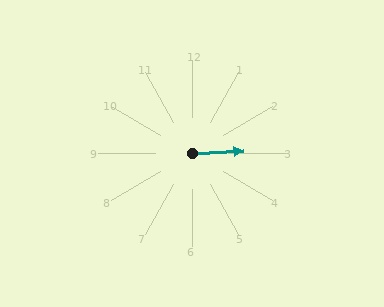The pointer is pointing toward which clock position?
Roughly 3 o'clock.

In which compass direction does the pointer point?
East.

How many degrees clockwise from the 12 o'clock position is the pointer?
Approximately 87 degrees.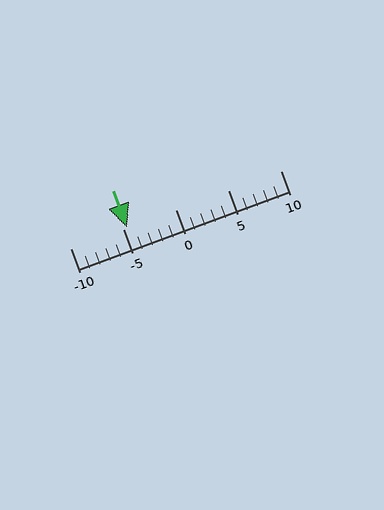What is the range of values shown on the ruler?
The ruler shows values from -10 to 10.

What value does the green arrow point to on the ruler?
The green arrow points to approximately -5.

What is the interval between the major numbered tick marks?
The major tick marks are spaced 5 units apart.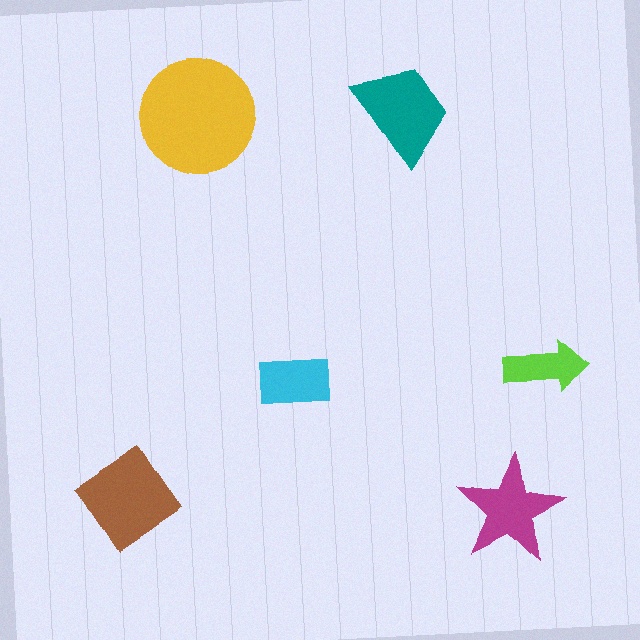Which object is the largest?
The yellow circle.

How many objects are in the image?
There are 6 objects in the image.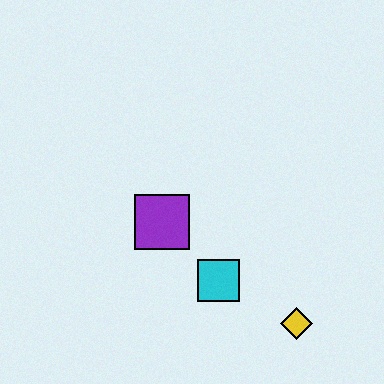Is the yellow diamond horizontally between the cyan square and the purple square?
No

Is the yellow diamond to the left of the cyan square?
No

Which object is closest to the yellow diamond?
The cyan square is closest to the yellow diamond.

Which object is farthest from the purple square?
The yellow diamond is farthest from the purple square.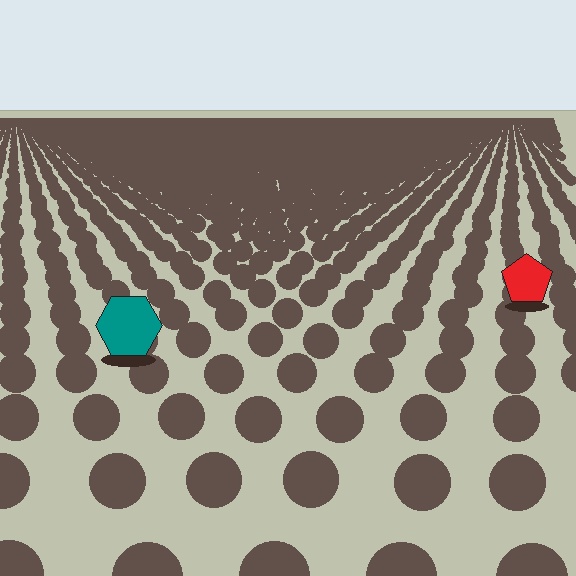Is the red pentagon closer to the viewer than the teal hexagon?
No. The teal hexagon is closer — you can tell from the texture gradient: the ground texture is coarser near it.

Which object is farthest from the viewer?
The red pentagon is farthest from the viewer. It appears smaller and the ground texture around it is denser.